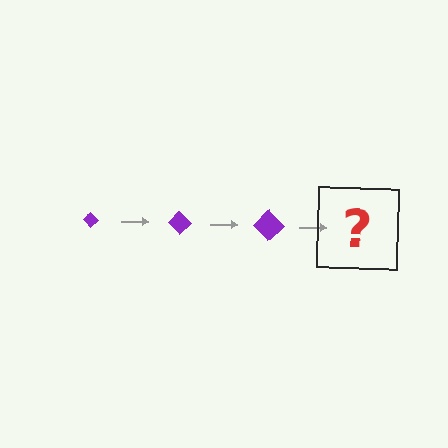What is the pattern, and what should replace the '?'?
The pattern is that the diamond gets progressively larger each step. The '?' should be a purple diamond, larger than the previous one.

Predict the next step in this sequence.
The next step is a purple diamond, larger than the previous one.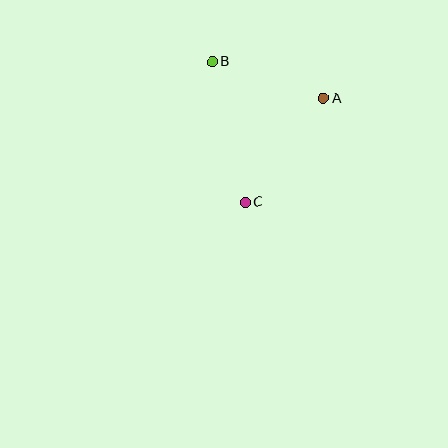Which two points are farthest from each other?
Points B and C are farthest from each other.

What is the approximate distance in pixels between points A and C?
The distance between A and C is approximately 130 pixels.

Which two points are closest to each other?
Points A and B are closest to each other.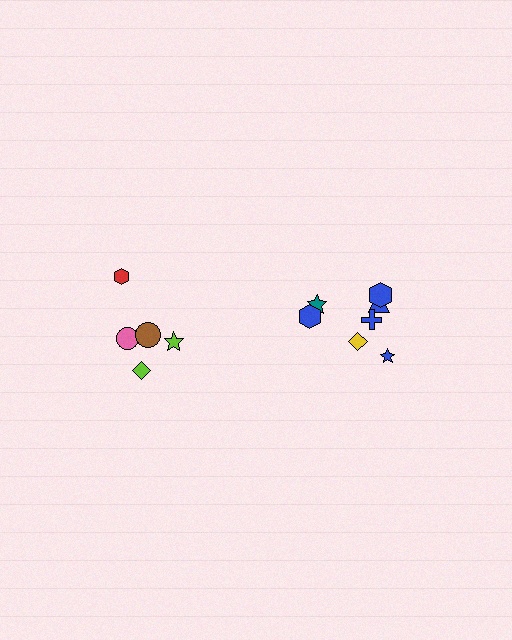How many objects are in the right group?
There are 7 objects.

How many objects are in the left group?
There are 5 objects.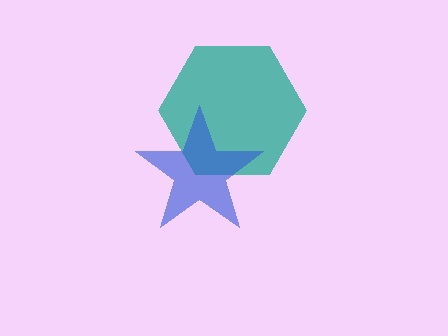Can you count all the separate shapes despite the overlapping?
Yes, there are 2 separate shapes.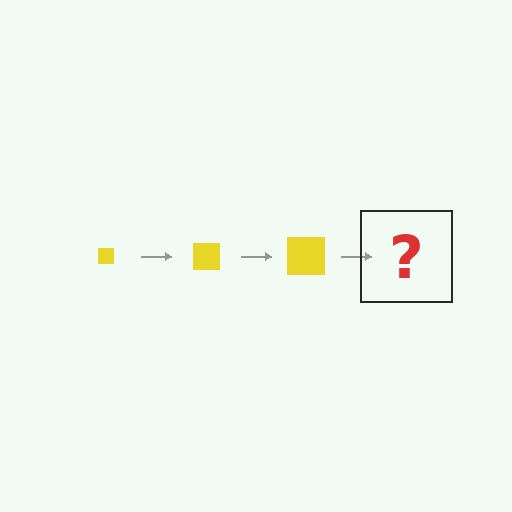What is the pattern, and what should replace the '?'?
The pattern is that the square gets progressively larger each step. The '?' should be a yellow square, larger than the previous one.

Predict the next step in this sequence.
The next step is a yellow square, larger than the previous one.